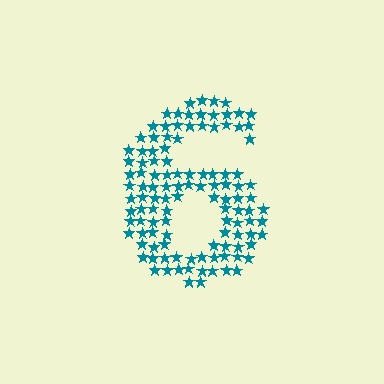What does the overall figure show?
The overall figure shows the digit 6.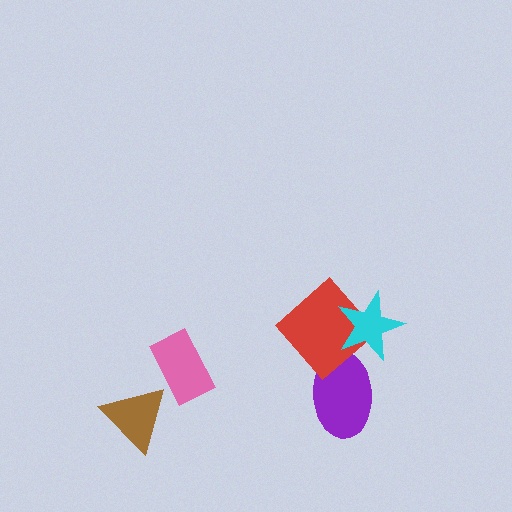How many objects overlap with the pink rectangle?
0 objects overlap with the pink rectangle.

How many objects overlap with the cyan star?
1 object overlaps with the cyan star.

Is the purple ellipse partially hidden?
Yes, it is partially covered by another shape.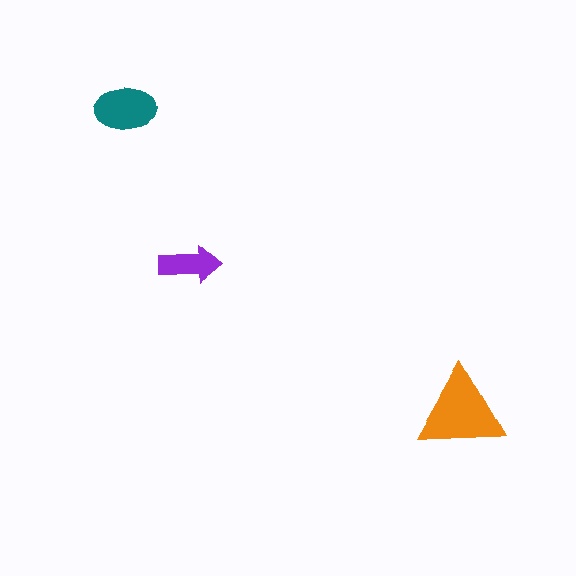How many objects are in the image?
There are 3 objects in the image.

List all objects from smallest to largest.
The purple arrow, the teal ellipse, the orange triangle.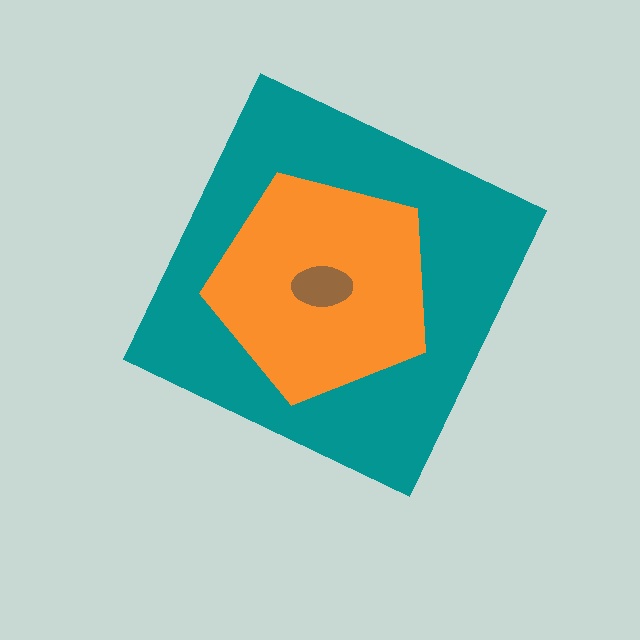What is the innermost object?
The brown ellipse.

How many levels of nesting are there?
3.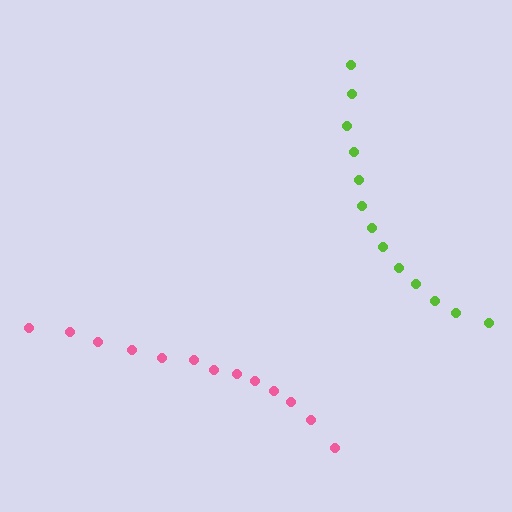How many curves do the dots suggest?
There are 2 distinct paths.